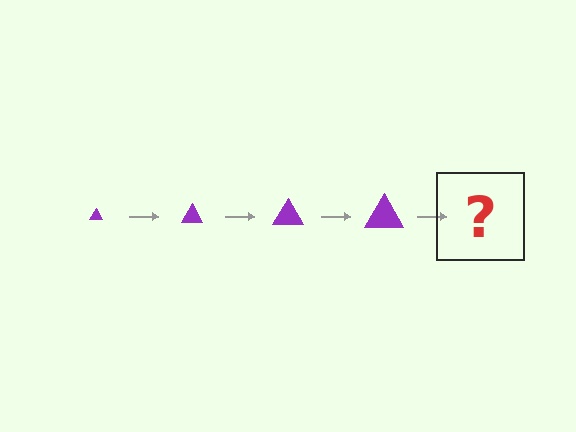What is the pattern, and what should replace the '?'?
The pattern is that the triangle gets progressively larger each step. The '?' should be a purple triangle, larger than the previous one.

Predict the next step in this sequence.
The next step is a purple triangle, larger than the previous one.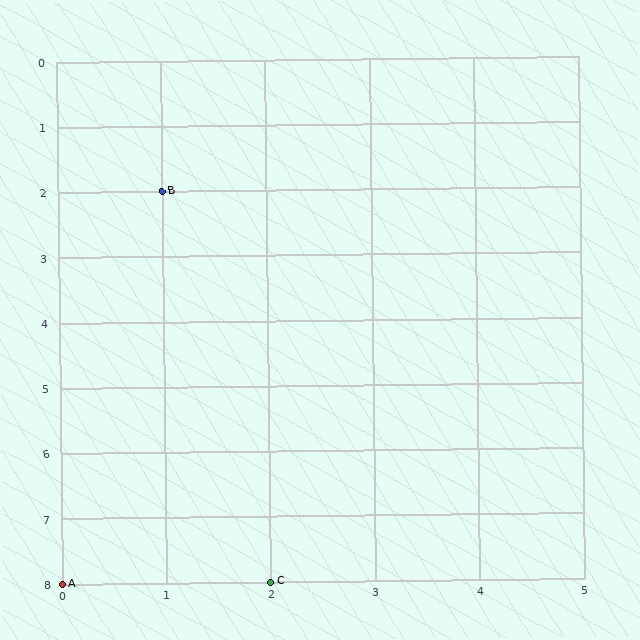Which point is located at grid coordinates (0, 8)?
Point A is at (0, 8).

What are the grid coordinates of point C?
Point C is at grid coordinates (2, 8).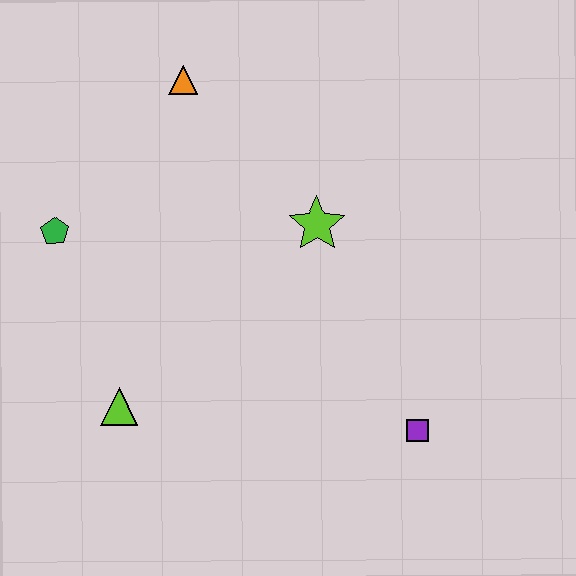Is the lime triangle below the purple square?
No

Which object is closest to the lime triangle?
The green pentagon is closest to the lime triangle.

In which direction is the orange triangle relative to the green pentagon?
The orange triangle is above the green pentagon.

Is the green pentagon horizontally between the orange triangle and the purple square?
No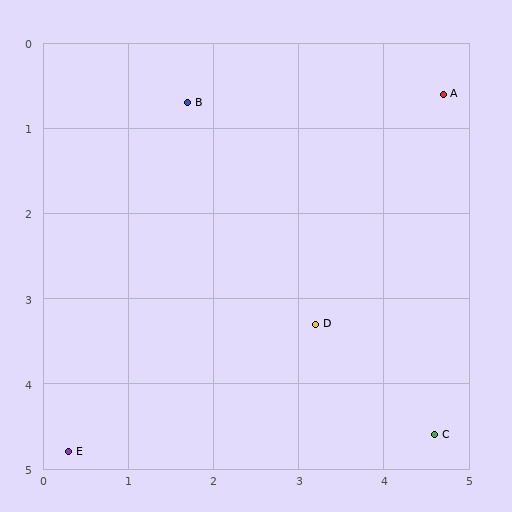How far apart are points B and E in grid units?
Points B and E are about 4.3 grid units apart.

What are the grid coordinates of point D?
Point D is at approximately (3.2, 3.3).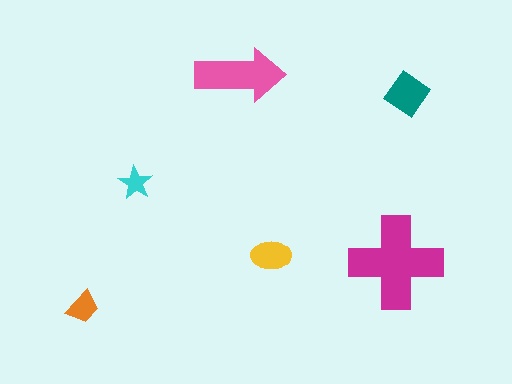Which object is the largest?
The magenta cross.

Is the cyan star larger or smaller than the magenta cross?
Smaller.